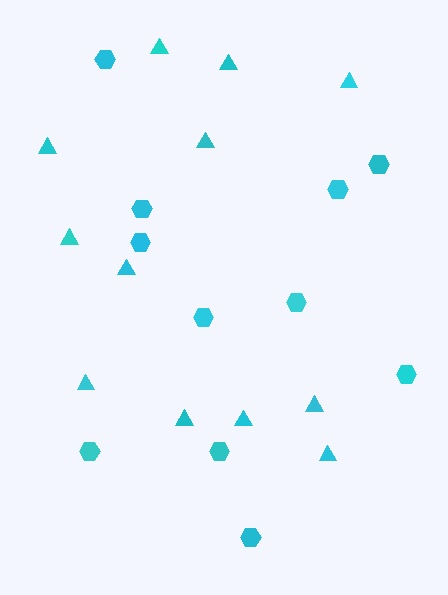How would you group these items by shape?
There are 2 groups: one group of hexagons (11) and one group of triangles (12).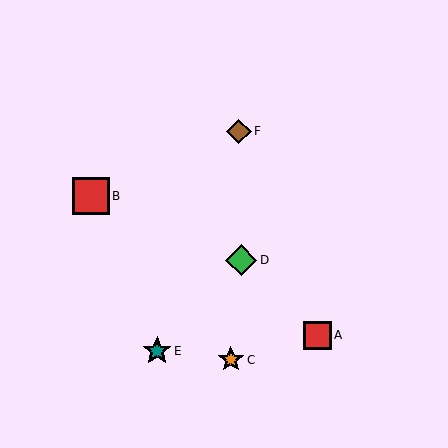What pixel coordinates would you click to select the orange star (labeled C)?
Click at (231, 360) to select the orange star C.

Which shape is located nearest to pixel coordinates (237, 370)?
The orange star (labeled C) at (231, 360) is nearest to that location.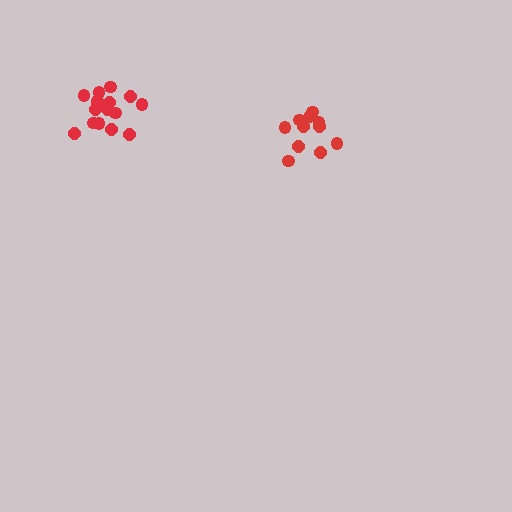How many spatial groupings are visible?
There are 2 spatial groupings.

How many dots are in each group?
Group 1: 11 dots, Group 2: 16 dots (27 total).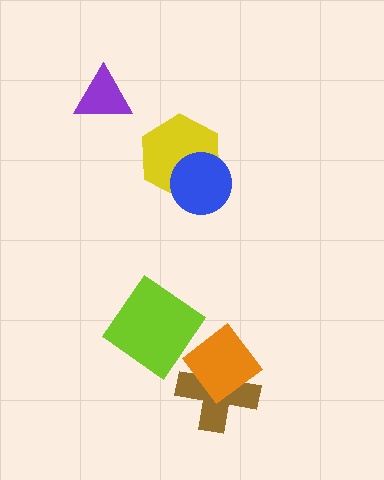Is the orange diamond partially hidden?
No, no other shape covers it.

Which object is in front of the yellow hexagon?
The blue circle is in front of the yellow hexagon.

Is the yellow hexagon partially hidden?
Yes, it is partially covered by another shape.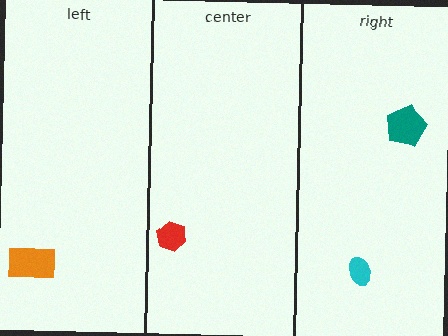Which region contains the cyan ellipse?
The right region.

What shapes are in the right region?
The teal pentagon, the cyan ellipse.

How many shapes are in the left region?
1.